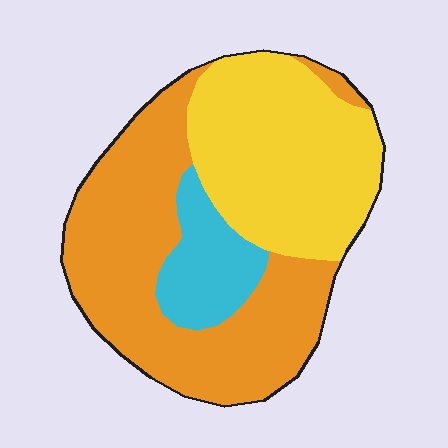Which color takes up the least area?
Cyan, at roughly 15%.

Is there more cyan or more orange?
Orange.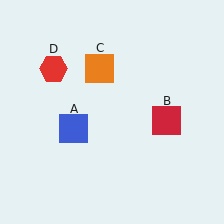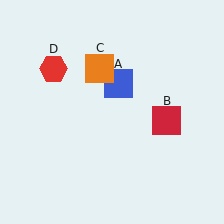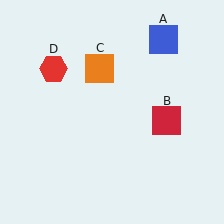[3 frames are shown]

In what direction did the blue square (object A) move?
The blue square (object A) moved up and to the right.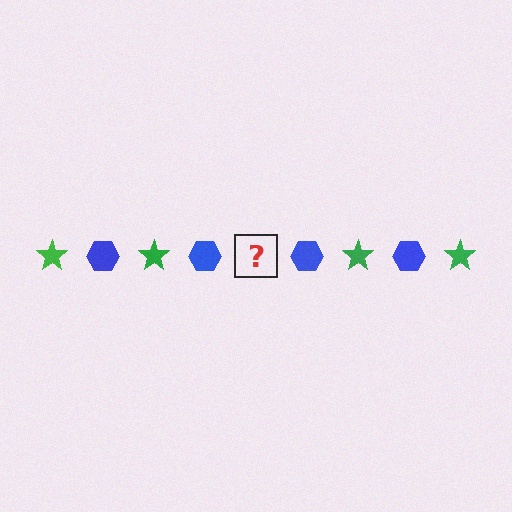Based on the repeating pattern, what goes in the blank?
The blank should be a green star.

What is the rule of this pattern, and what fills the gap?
The rule is that the pattern alternates between green star and blue hexagon. The gap should be filled with a green star.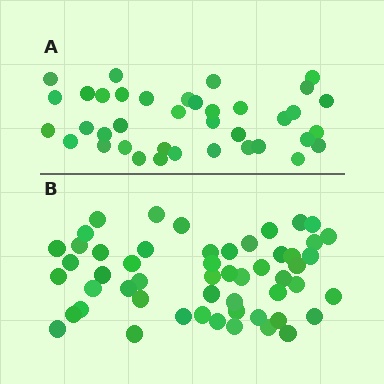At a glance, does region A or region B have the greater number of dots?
Region B (the bottom region) has more dots.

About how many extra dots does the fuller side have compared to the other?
Region B has approximately 15 more dots than region A.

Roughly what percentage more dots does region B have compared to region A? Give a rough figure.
About 40% more.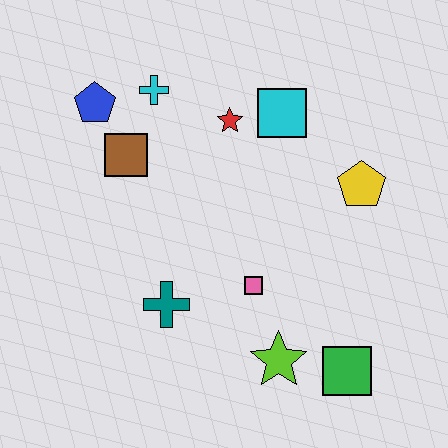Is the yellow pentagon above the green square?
Yes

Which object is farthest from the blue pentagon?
The green square is farthest from the blue pentagon.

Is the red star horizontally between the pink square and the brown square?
Yes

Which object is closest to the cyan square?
The red star is closest to the cyan square.